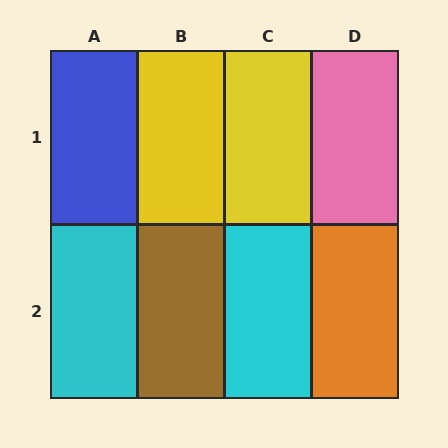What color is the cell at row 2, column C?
Cyan.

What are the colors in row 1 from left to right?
Blue, yellow, yellow, pink.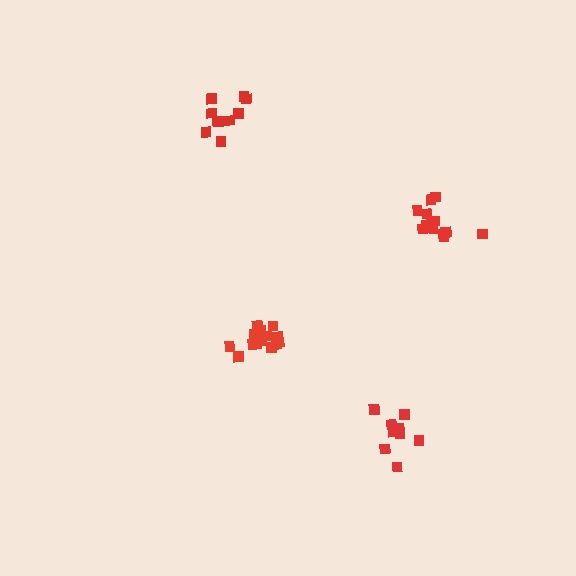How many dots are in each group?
Group 1: 14 dots, Group 2: 12 dots, Group 3: 10 dots, Group 4: 14 dots (50 total).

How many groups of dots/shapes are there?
There are 4 groups.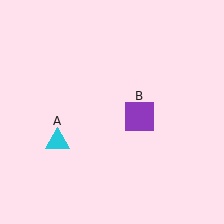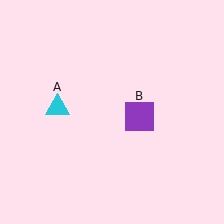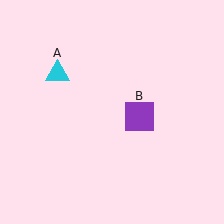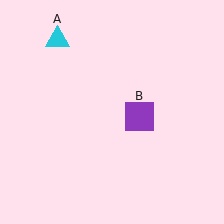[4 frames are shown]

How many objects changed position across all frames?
1 object changed position: cyan triangle (object A).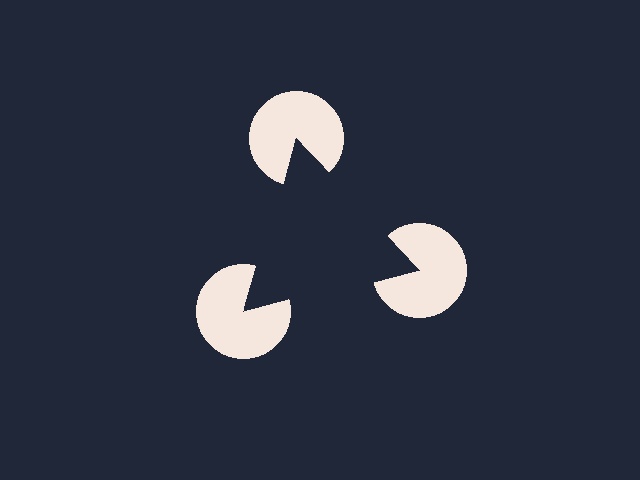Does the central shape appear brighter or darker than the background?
It typically appears slightly darker than the background, even though no actual brightness change is drawn.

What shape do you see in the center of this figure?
An illusory triangle — its edges are inferred from the aligned wedge cuts in the pac-man discs, not physically drawn.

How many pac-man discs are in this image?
There are 3 — one at each vertex of the illusory triangle.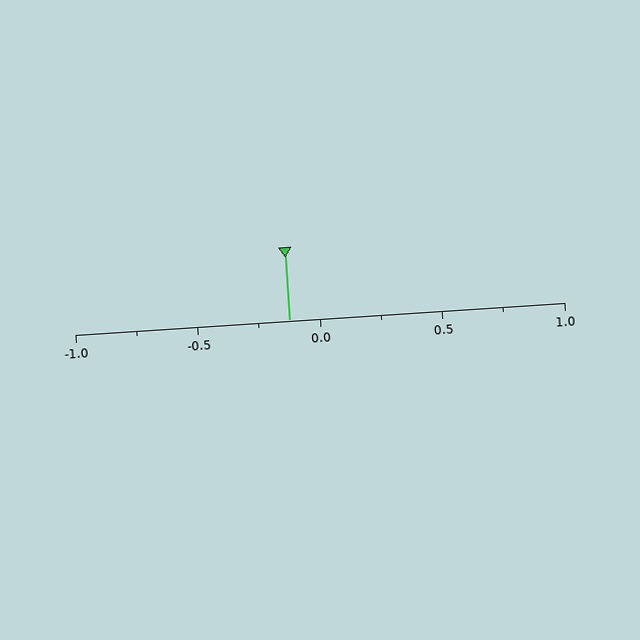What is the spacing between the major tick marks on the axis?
The major ticks are spaced 0.5 apart.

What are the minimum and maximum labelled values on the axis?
The axis runs from -1.0 to 1.0.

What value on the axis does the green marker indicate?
The marker indicates approximately -0.12.